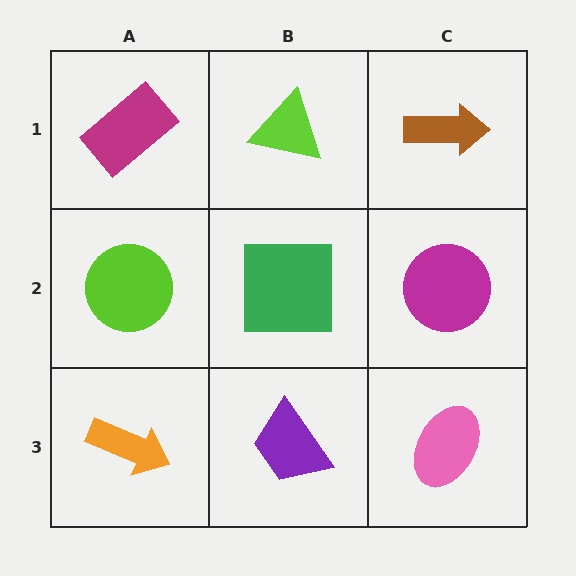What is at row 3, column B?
A purple trapezoid.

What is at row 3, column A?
An orange arrow.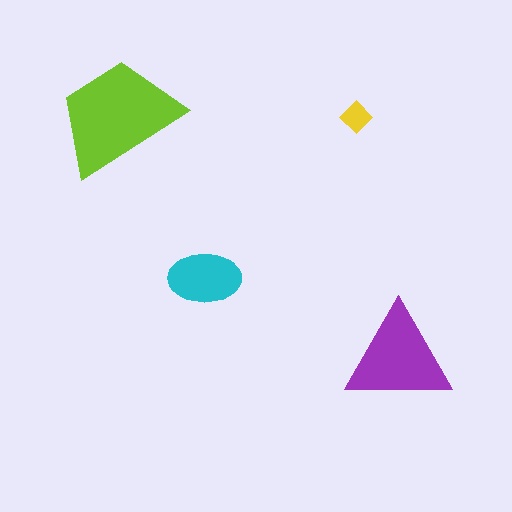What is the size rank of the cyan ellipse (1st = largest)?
3rd.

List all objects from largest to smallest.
The lime trapezoid, the purple triangle, the cyan ellipse, the yellow diamond.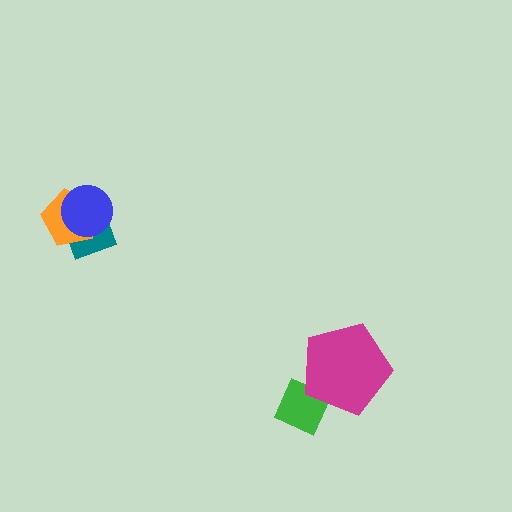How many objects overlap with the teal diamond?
2 objects overlap with the teal diamond.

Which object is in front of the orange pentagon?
The blue circle is in front of the orange pentagon.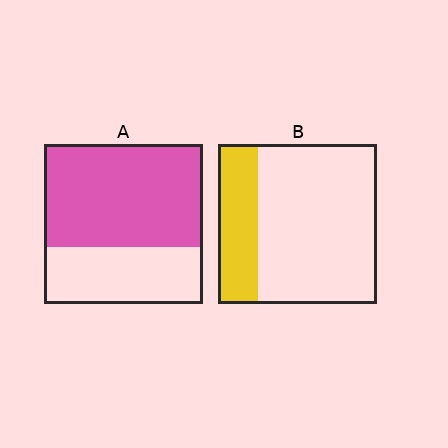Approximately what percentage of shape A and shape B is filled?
A is approximately 65% and B is approximately 25%.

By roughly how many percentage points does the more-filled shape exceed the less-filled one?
By roughly 40 percentage points (A over B).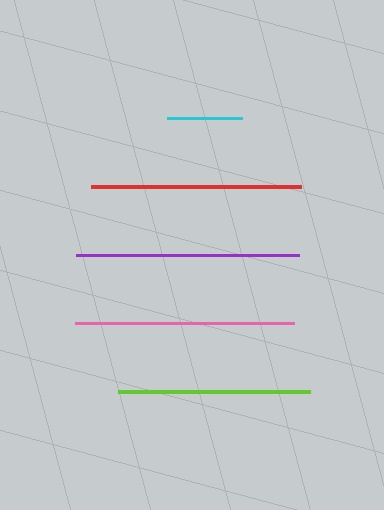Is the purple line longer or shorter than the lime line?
The purple line is longer than the lime line.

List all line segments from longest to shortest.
From longest to shortest: purple, pink, red, lime, cyan.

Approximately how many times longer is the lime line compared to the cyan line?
The lime line is approximately 2.6 times the length of the cyan line.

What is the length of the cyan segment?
The cyan segment is approximately 75 pixels long.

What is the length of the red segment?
The red segment is approximately 210 pixels long.